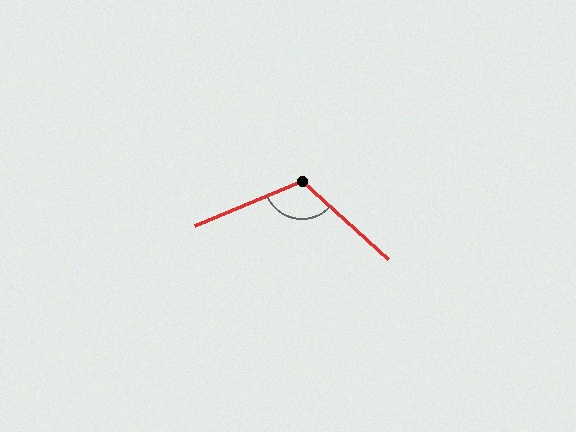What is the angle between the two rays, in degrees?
Approximately 115 degrees.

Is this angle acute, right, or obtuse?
It is obtuse.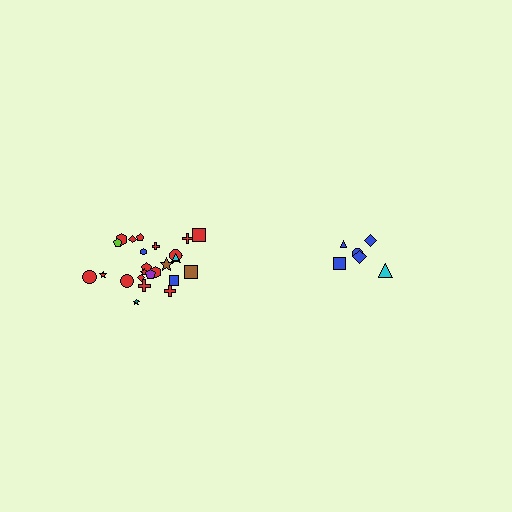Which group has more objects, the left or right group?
The left group.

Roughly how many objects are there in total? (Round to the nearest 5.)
Roughly 30 objects in total.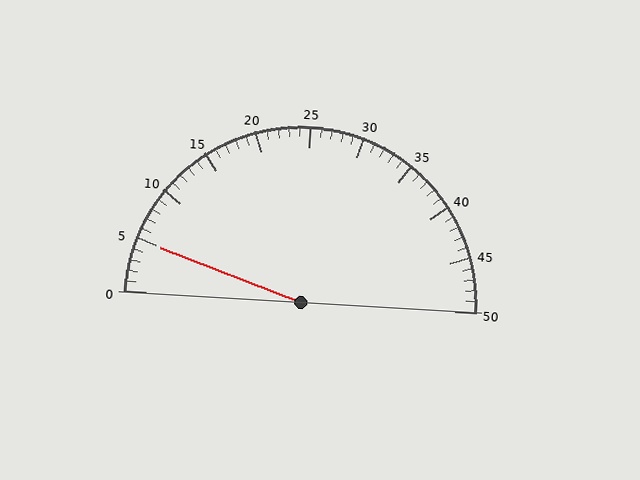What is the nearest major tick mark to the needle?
The nearest major tick mark is 5.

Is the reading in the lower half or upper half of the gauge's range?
The reading is in the lower half of the range (0 to 50).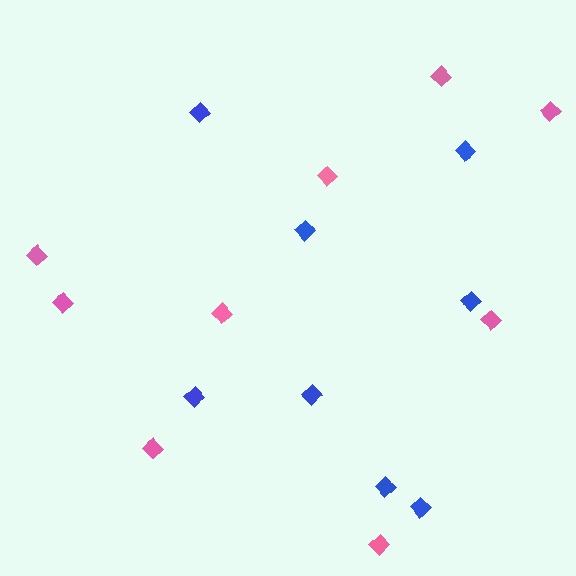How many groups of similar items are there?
There are 2 groups: one group of blue diamonds (8) and one group of pink diamonds (9).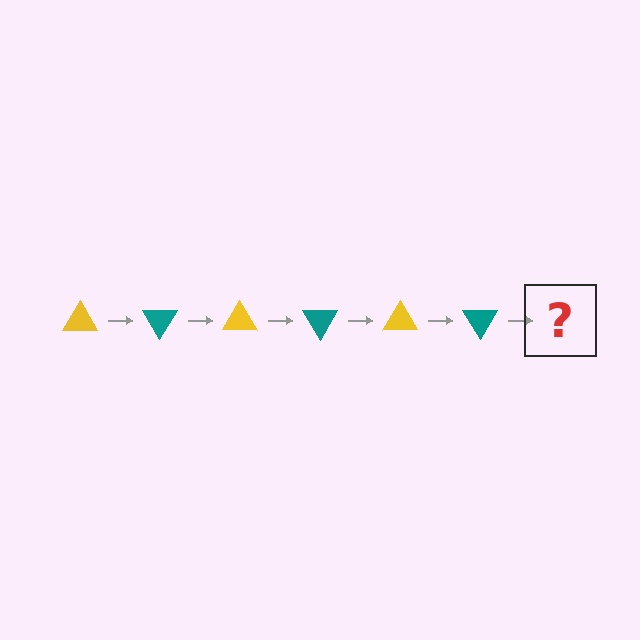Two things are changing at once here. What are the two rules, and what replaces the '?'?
The two rules are that it rotates 60 degrees each step and the color cycles through yellow and teal. The '?' should be a yellow triangle, rotated 360 degrees from the start.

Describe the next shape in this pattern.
It should be a yellow triangle, rotated 360 degrees from the start.